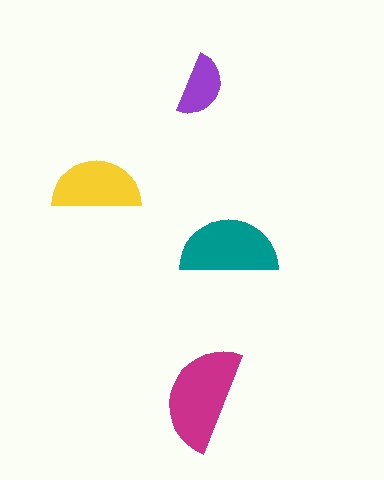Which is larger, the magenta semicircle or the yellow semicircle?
The magenta one.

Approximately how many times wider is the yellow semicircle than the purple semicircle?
About 1.5 times wider.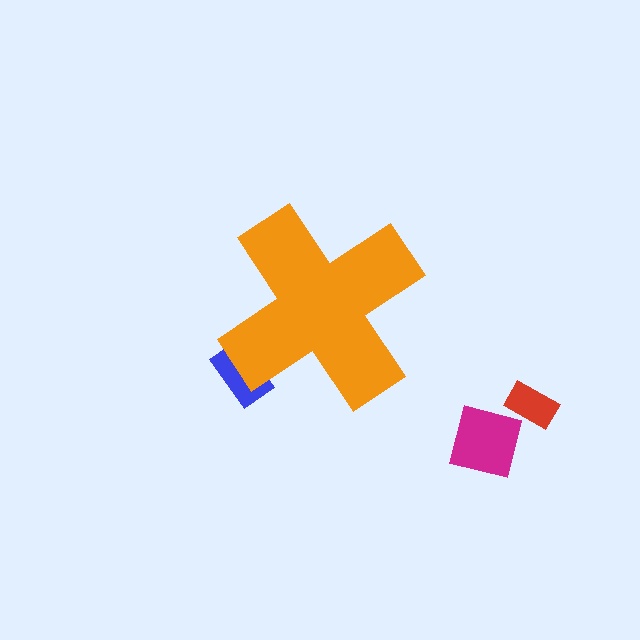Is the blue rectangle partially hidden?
Yes, the blue rectangle is partially hidden behind the orange cross.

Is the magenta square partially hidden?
No, the magenta square is fully visible.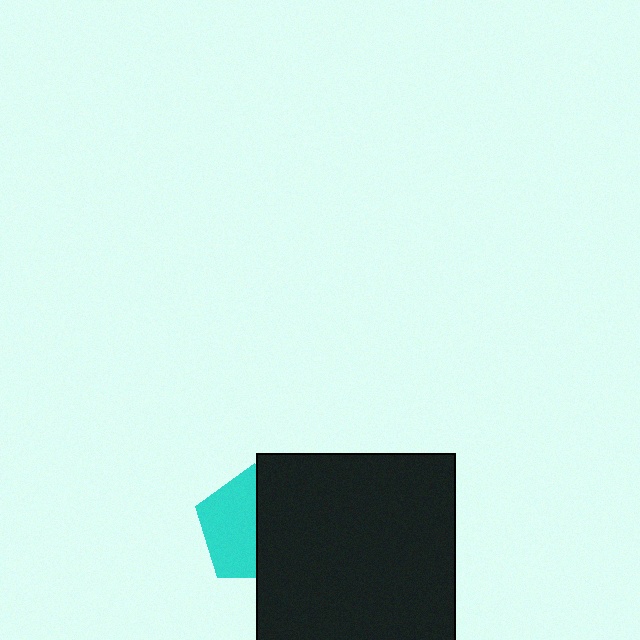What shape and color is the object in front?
The object in front is a black square.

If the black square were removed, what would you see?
You would see the complete cyan pentagon.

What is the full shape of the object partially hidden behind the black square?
The partially hidden object is a cyan pentagon.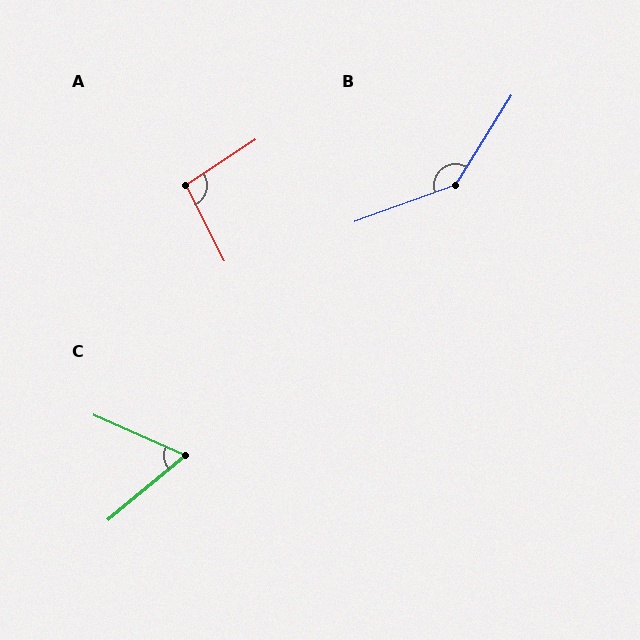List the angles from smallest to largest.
C (64°), A (97°), B (142°).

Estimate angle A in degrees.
Approximately 97 degrees.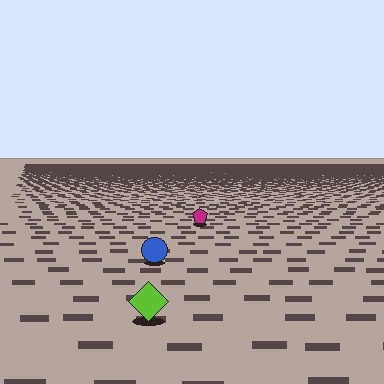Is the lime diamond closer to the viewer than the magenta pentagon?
Yes. The lime diamond is closer — you can tell from the texture gradient: the ground texture is coarser near it.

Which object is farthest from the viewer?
The magenta pentagon is farthest from the viewer. It appears smaller and the ground texture around it is denser.